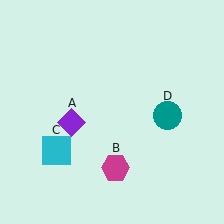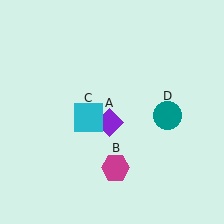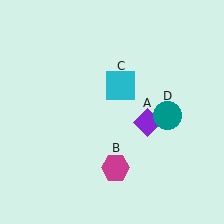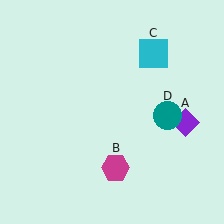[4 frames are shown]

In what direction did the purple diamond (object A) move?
The purple diamond (object A) moved right.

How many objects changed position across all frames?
2 objects changed position: purple diamond (object A), cyan square (object C).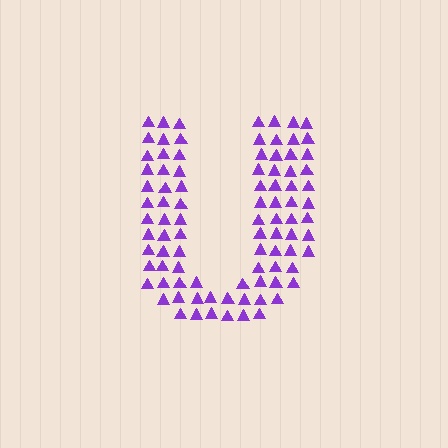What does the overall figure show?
The overall figure shows the letter U.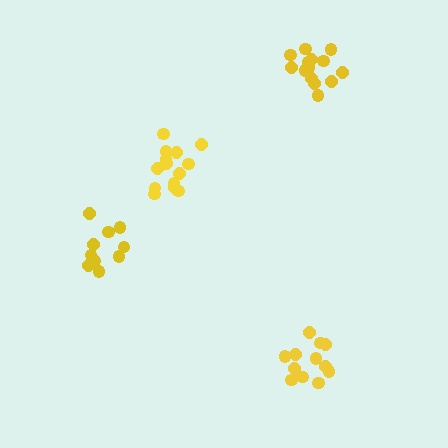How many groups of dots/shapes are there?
There are 4 groups.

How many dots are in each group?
Group 1: 11 dots, Group 2: 12 dots, Group 3: 14 dots, Group 4: 14 dots (51 total).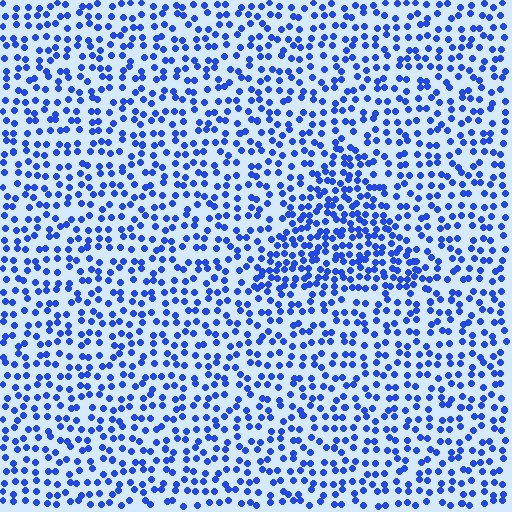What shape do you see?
I see a triangle.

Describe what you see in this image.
The image contains small blue elements arranged at two different densities. A triangle-shaped region is visible where the elements are more densely packed than the surrounding area.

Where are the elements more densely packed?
The elements are more densely packed inside the triangle boundary.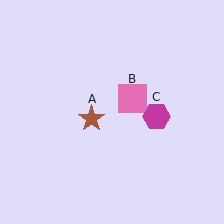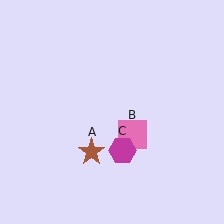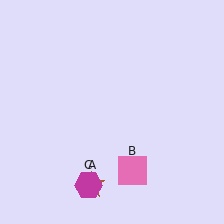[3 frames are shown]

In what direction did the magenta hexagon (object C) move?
The magenta hexagon (object C) moved down and to the left.